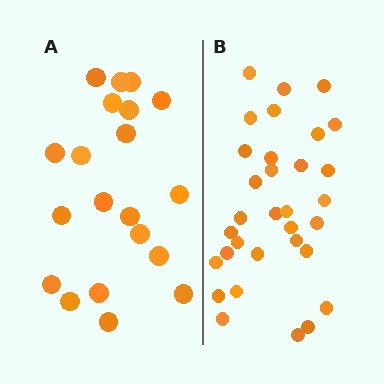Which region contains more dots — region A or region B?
Region B (the right region) has more dots.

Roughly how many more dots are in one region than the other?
Region B has roughly 12 or so more dots than region A.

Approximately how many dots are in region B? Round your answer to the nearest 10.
About 30 dots. (The exact count is 32, which rounds to 30.)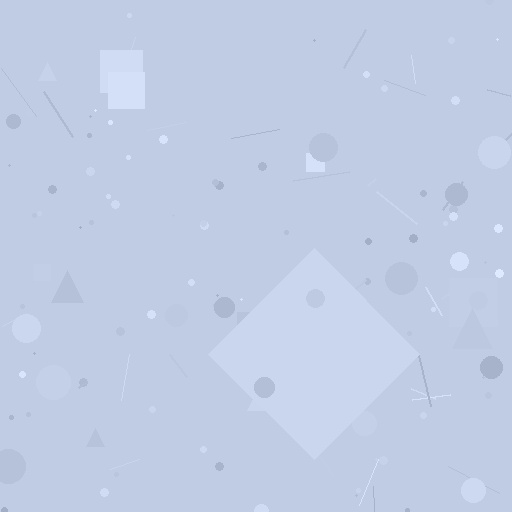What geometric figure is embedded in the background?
A diamond is embedded in the background.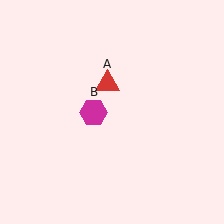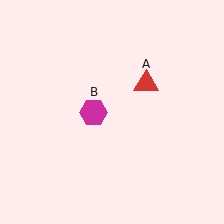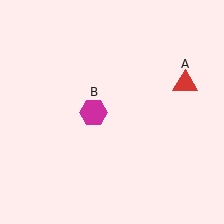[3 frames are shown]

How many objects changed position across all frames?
1 object changed position: red triangle (object A).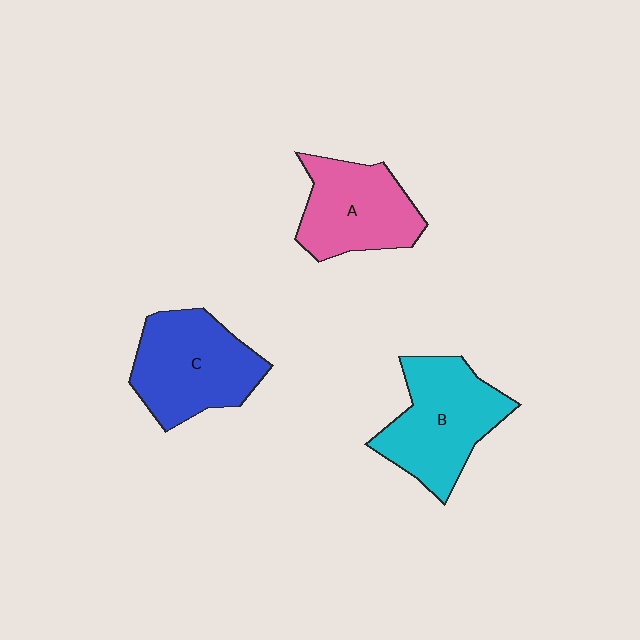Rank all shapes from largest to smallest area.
From largest to smallest: B (cyan), C (blue), A (pink).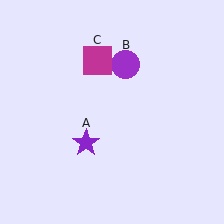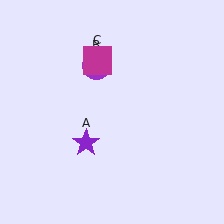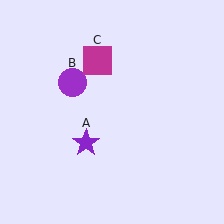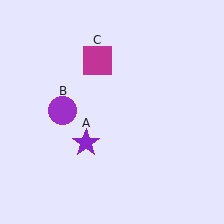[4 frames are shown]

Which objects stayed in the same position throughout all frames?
Purple star (object A) and magenta square (object C) remained stationary.